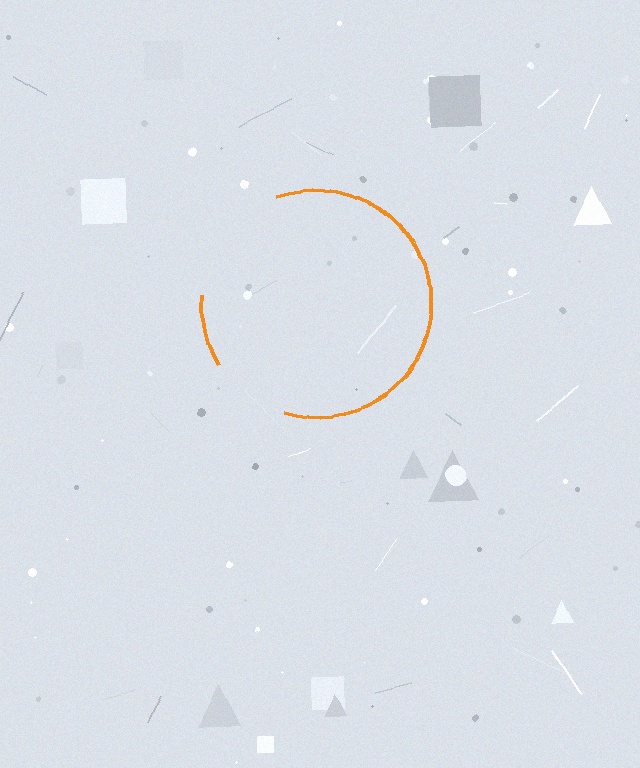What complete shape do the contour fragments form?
The contour fragments form a circle.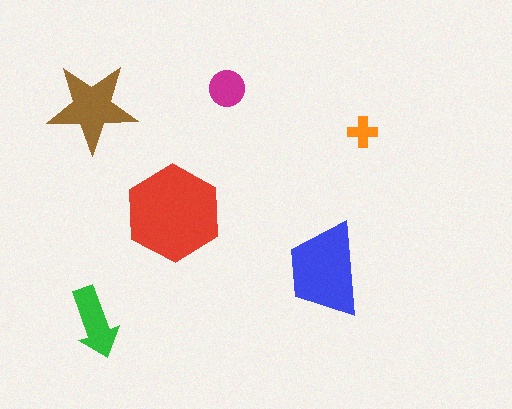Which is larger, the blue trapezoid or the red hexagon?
The red hexagon.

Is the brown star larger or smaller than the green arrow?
Larger.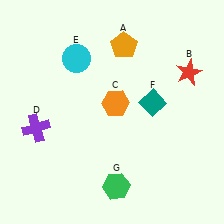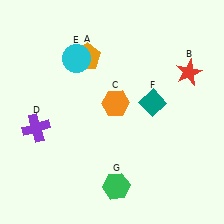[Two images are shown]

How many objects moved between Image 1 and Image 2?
1 object moved between the two images.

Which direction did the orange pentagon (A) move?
The orange pentagon (A) moved left.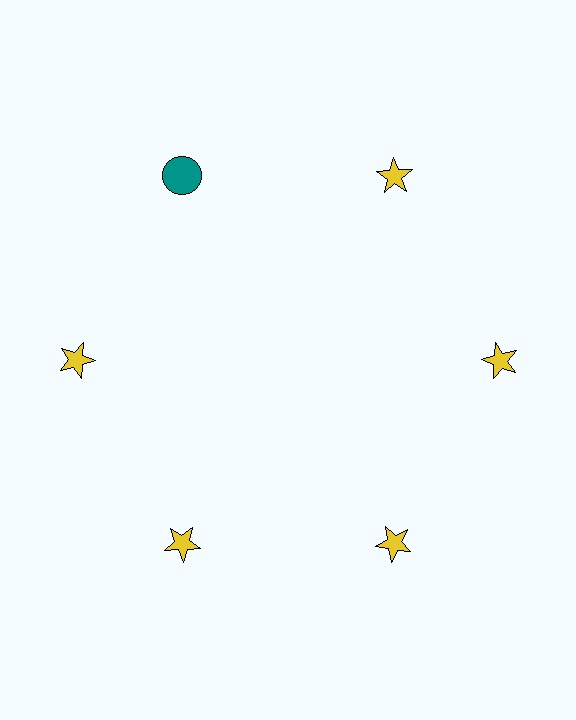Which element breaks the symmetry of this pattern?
The teal circle at roughly the 11 o'clock position breaks the symmetry. All other shapes are yellow stars.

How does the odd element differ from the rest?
It differs in both color (teal instead of yellow) and shape (circle instead of star).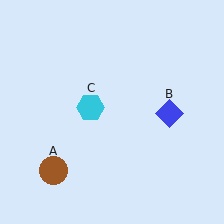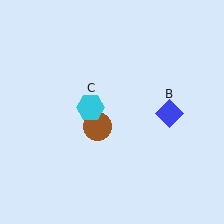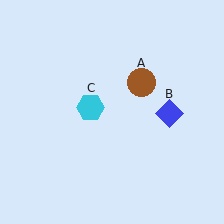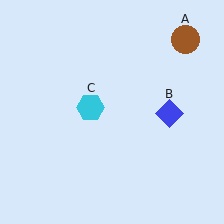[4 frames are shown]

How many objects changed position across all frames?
1 object changed position: brown circle (object A).